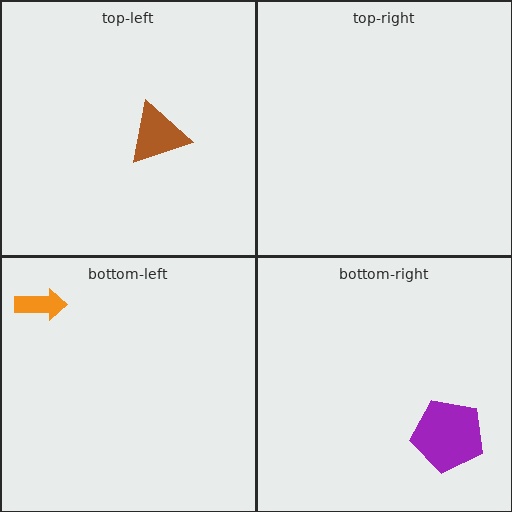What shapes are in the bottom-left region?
The orange arrow.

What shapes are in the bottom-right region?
The purple pentagon.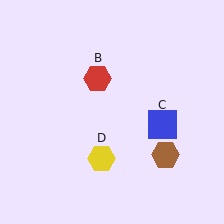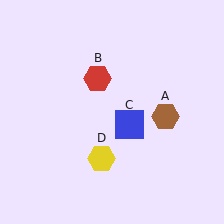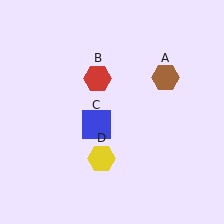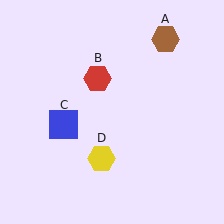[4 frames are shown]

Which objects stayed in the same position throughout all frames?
Red hexagon (object B) and yellow hexagon (object D) remained stationary.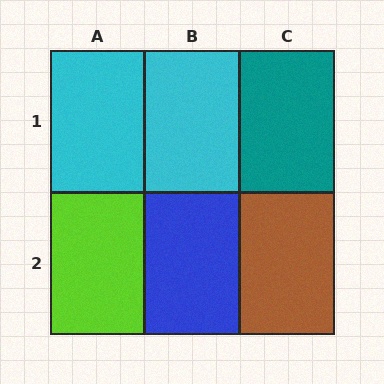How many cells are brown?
1 cell is brown.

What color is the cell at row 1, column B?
Cyan.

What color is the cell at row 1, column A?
Cyan.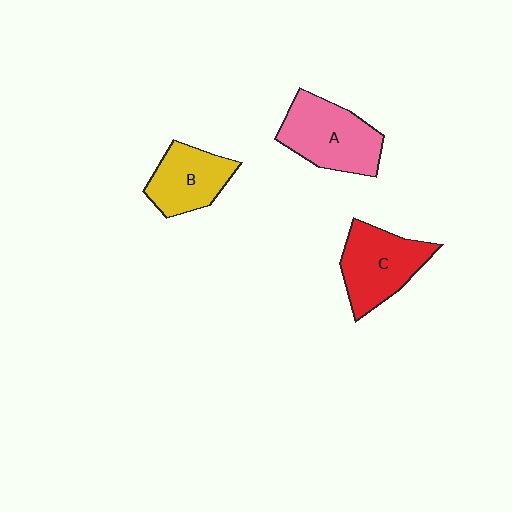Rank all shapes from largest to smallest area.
From largest to smallest: A (pink), C (red), B (yellow).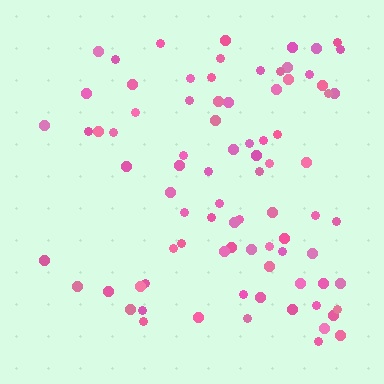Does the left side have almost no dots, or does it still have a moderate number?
Still a moderate number, just noticeably fewer than the right.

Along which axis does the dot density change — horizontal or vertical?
Horizontal.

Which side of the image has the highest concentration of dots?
The right.